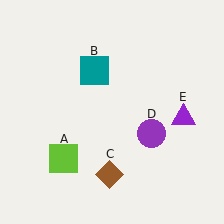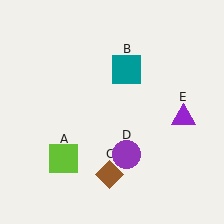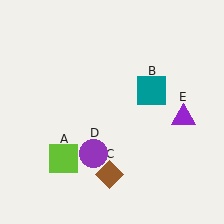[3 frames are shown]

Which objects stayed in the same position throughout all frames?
Lime square (object A) and brown diamond (object C) and purple triangle (object E) remained stationary.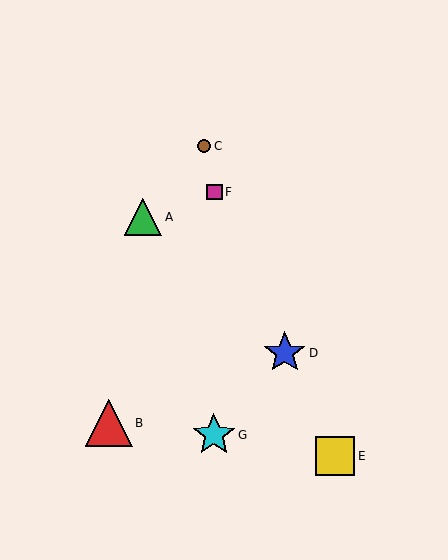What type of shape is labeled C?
Shape C is a brown circle.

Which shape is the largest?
The red triangle (labeled B) is the largest.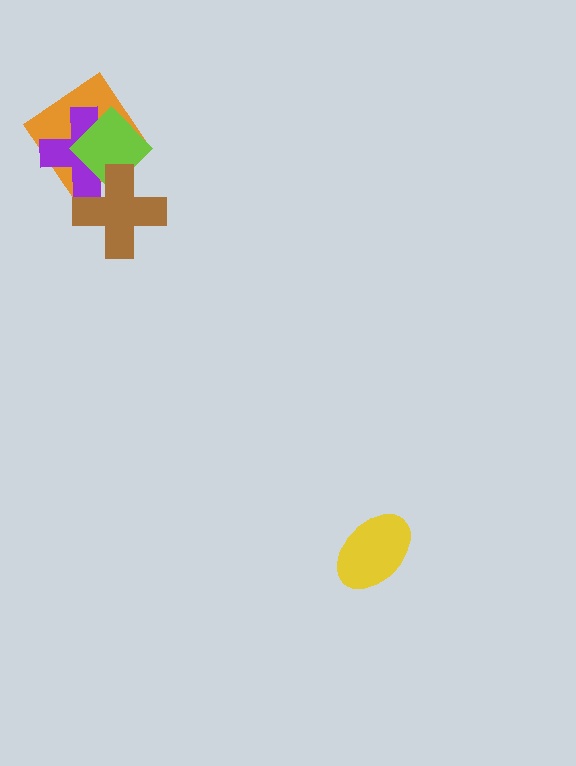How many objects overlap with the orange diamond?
3 objects overlap with the orange diamond.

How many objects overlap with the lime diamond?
3 objects overlap with the lime diamond.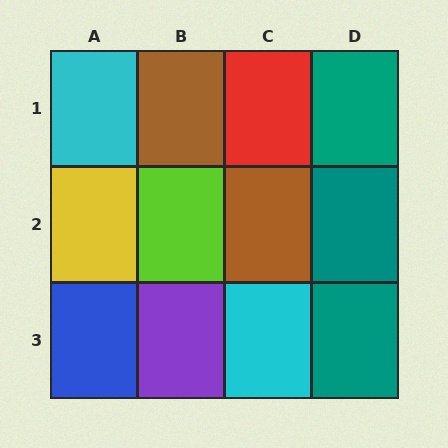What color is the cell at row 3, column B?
Purple.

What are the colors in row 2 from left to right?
Yellow, lime, brown, teal.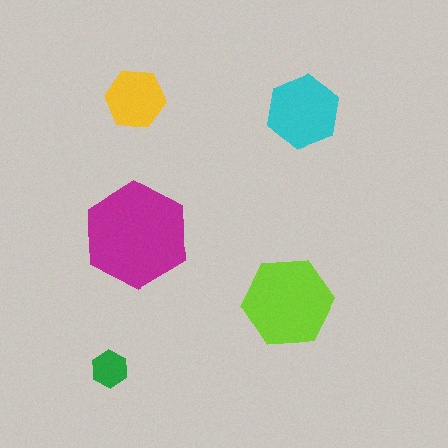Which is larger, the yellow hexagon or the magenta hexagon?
The magenta one.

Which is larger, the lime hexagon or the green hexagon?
The lime one.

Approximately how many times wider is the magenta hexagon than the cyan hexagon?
About 1.5 times wider.